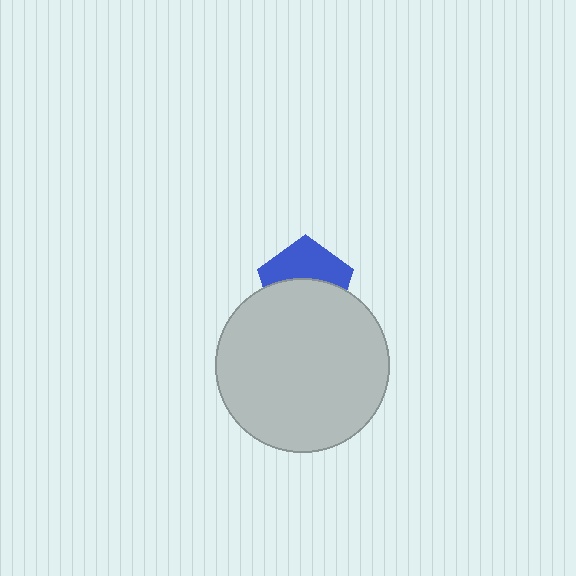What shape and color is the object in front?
The object in front is a light gray circle.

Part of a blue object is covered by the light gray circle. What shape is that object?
It is a pentagon.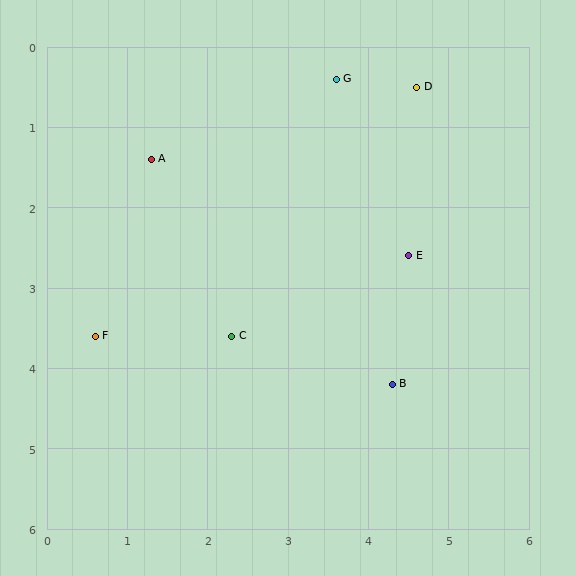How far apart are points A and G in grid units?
Points A and G are about 2.5 grid units apart.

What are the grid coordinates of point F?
Point F is at approximately (0.6, 3.6).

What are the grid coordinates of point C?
Point C is at approximately (2.3, 3.6).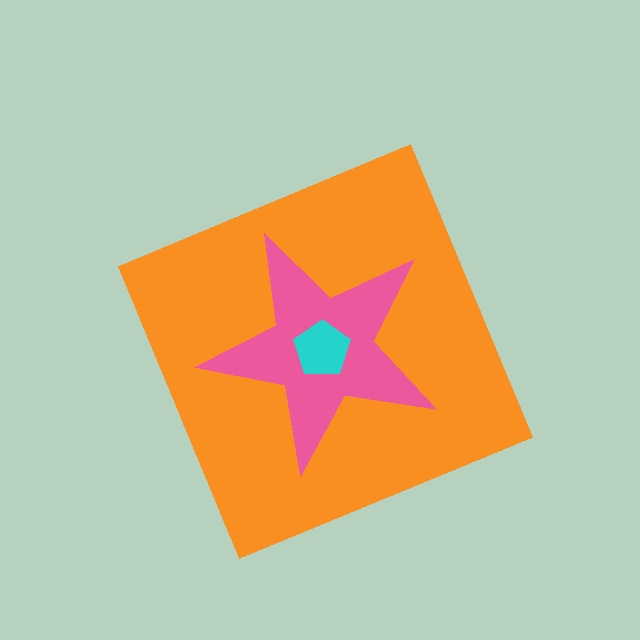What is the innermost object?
The cyan pentagon.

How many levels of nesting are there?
3.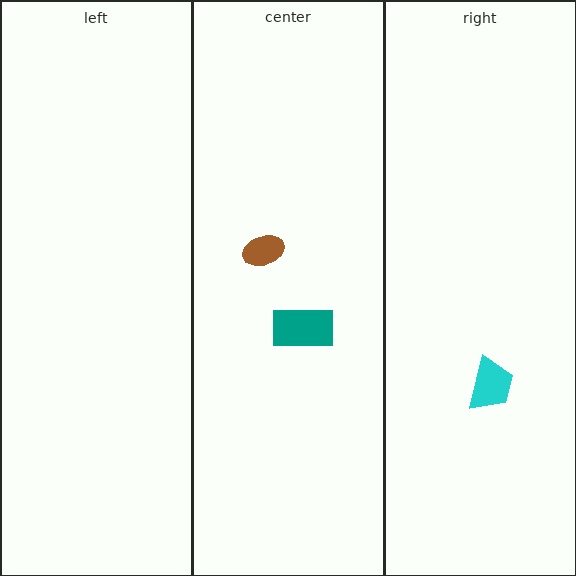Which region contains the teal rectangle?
The center region.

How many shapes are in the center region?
2.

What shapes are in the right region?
The cyan trapezoid.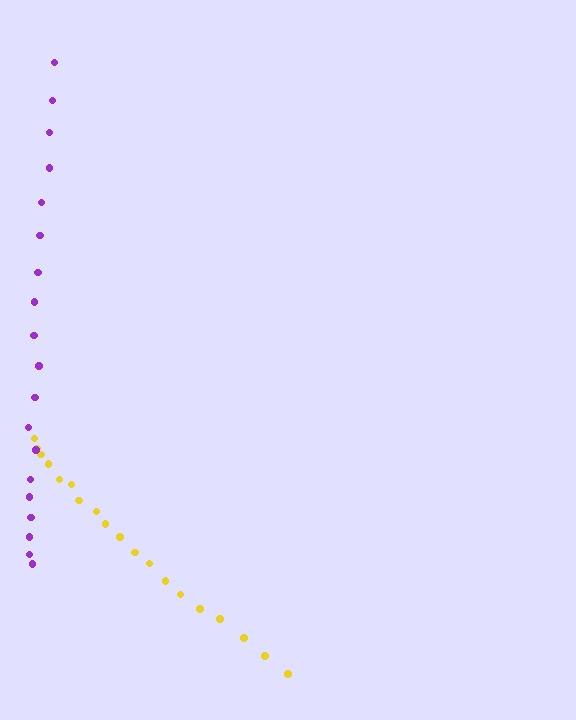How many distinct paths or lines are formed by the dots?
There are 2 distinct paths.